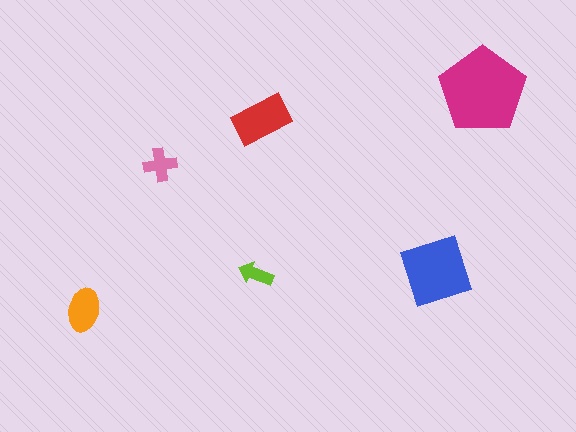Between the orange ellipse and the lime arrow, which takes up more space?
The orange ellipse.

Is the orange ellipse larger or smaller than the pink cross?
Larger.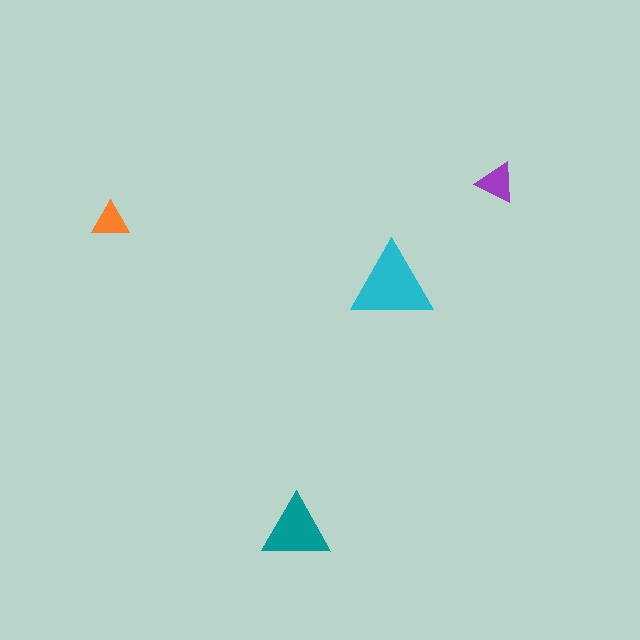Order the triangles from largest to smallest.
the cyan one, the teal one, the purple one, the orange one.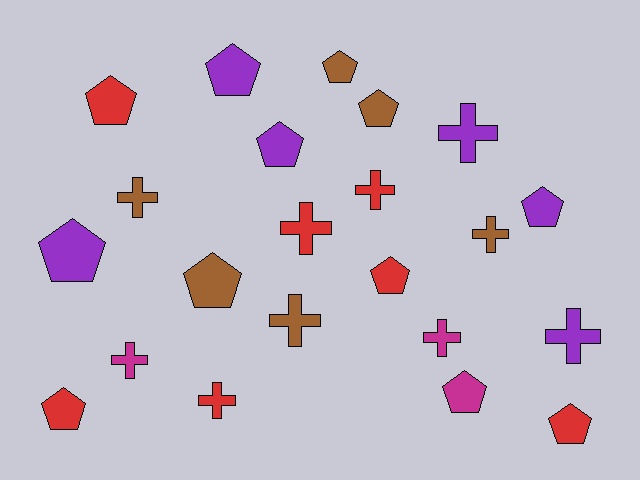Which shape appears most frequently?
Pentagon, with 12 objects.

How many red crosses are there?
There are 3 red crosses.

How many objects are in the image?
There are 22 objects.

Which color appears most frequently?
Red, with 7 objects.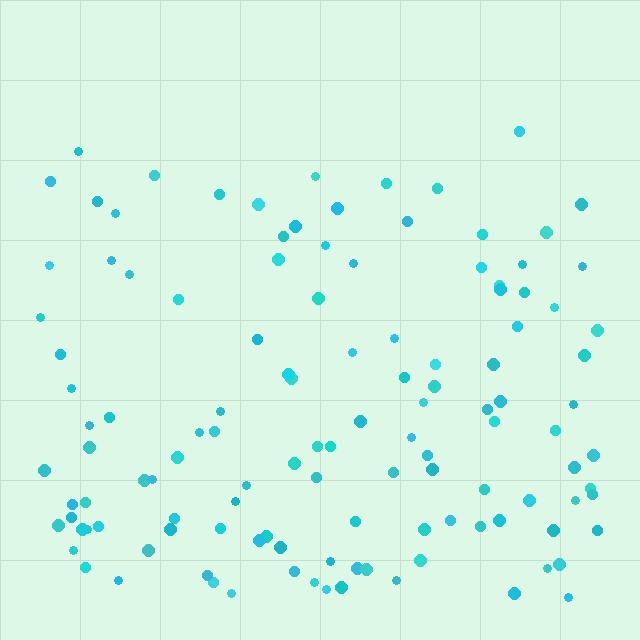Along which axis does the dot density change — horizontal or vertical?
Vertical.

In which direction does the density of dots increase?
From top to bottom, with the bottom side densest.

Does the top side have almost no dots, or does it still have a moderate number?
Still a moderate number, just noticeably fewer than the bottom.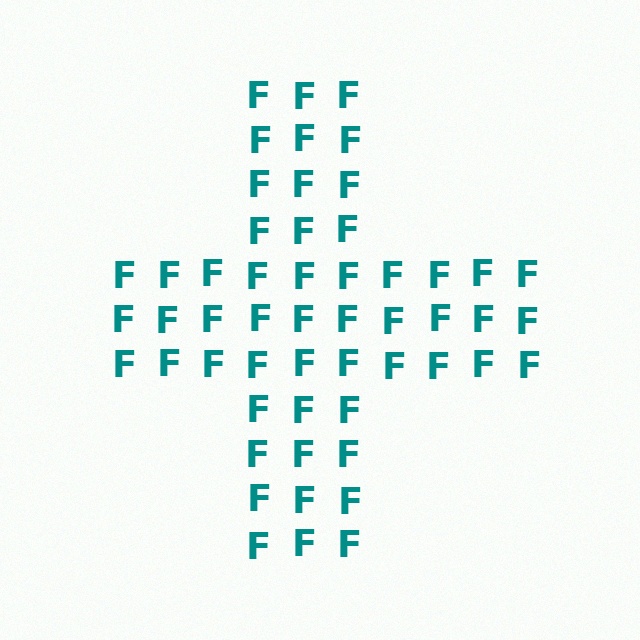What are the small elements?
The small elements are letter F's.